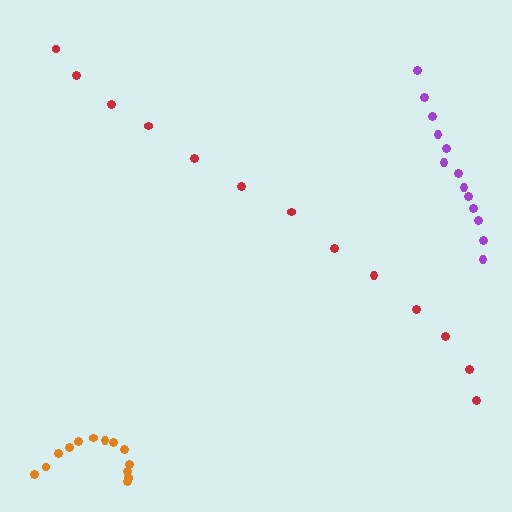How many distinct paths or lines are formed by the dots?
There are 3 distinct paths.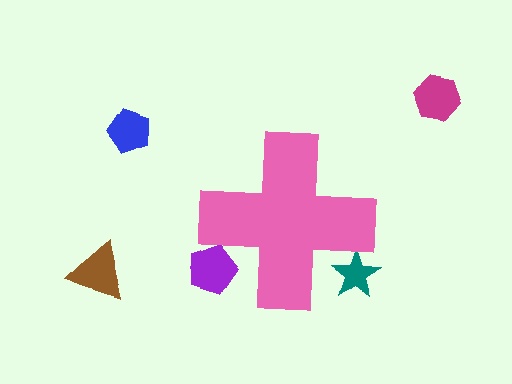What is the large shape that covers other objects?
A pink cross.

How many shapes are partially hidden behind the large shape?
2 shapes are partially hidden.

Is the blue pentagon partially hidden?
No, the blue pentagon is fully visible.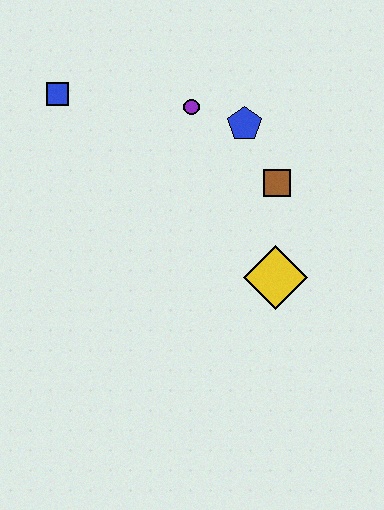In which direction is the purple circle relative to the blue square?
The purple circle is to the right of the blue square.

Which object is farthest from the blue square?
The yellow diamond is farthest from the blue square.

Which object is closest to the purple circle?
The blue pentagon is closest to the purple circle.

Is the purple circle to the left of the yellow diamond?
Yes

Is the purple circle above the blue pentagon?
Yes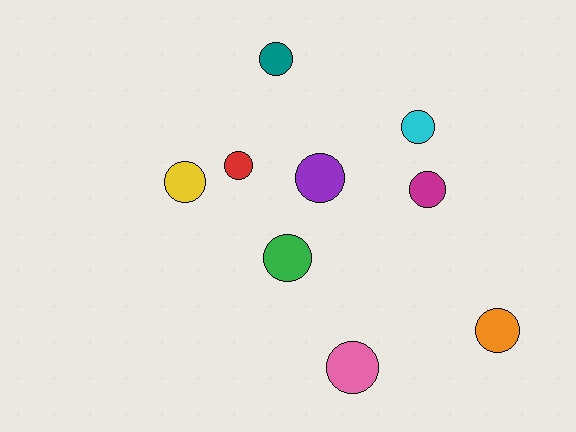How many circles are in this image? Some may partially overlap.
There are 9 circles.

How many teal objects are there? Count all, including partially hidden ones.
There is 1 teal object.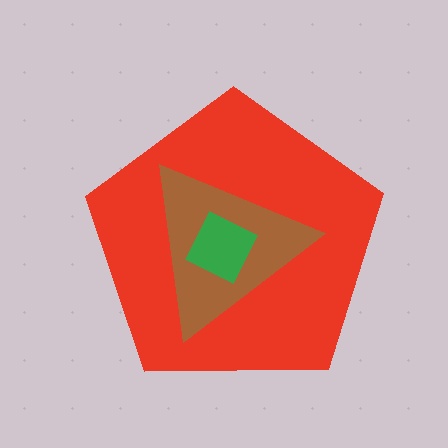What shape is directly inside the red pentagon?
The brown triangle.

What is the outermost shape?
The red pentagon.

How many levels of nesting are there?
3.